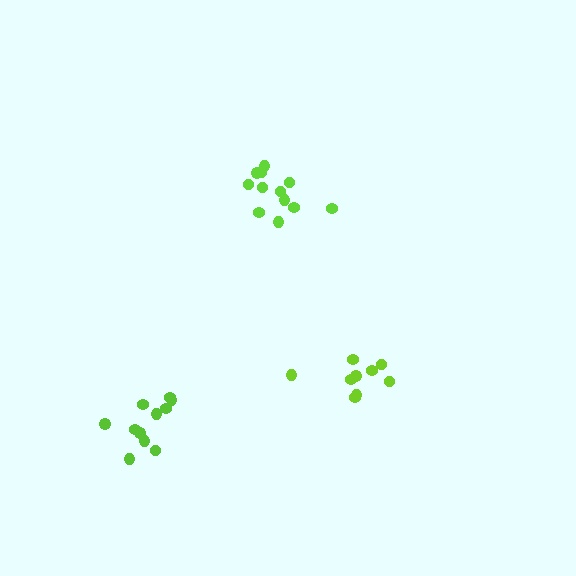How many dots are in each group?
Group 1: 9 dots, Group 2: 12 dots, Group 3: 11 dots (32 total).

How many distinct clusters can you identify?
There are 3 distinct clusters.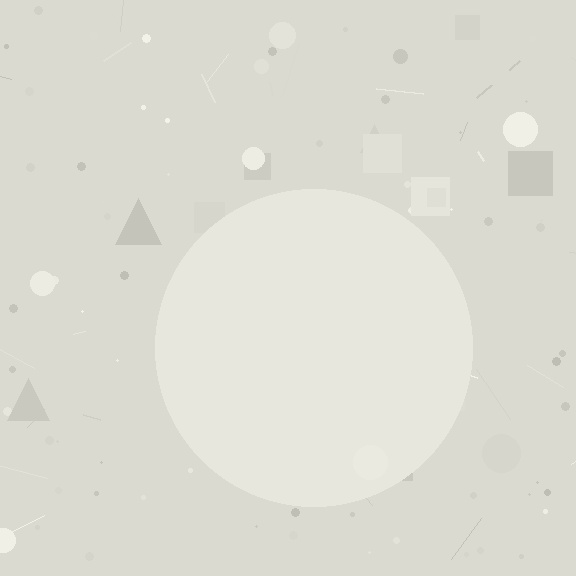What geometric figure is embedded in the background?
A circle is embedded in the background.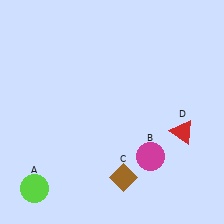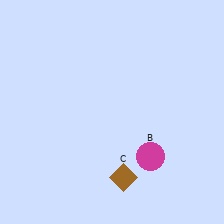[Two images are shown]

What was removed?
The red triangle (D), the lime circle (A) were removed in Image 2.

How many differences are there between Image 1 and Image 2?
There are 2 differences between the two images.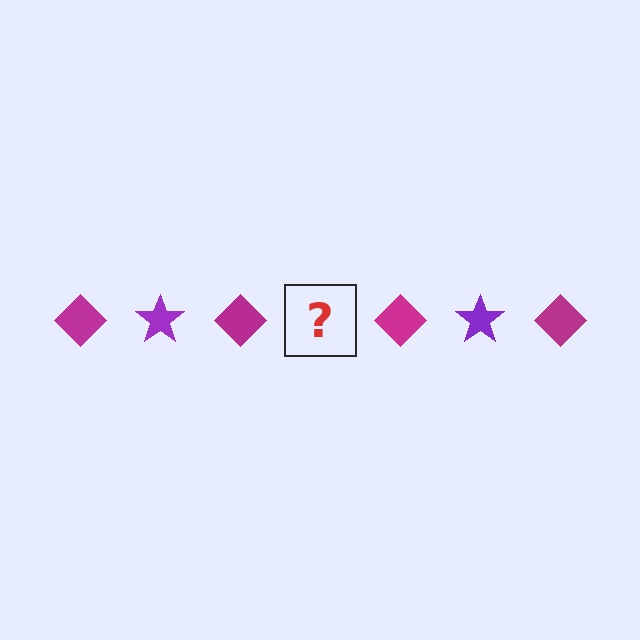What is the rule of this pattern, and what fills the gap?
The rule is that the pattern alternates between magenta diamond and purple star. The gap should be filled with a purple star.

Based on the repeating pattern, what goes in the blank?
The blank should be a purple star.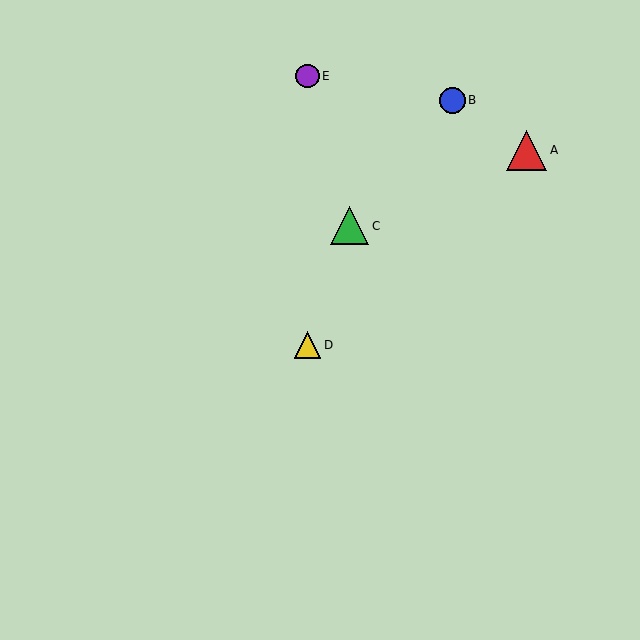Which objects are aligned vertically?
Objects D, E are aligned vertically.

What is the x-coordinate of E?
Object E is at x≈308.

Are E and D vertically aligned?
Yes, both are at x≈308.